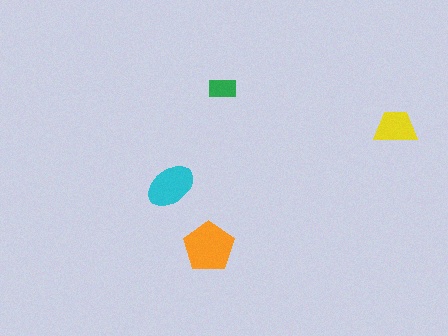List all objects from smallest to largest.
The green rectangle, the yellow trapezoid, the cyan ellipse, the orange pentagon.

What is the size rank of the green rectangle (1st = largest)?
4th.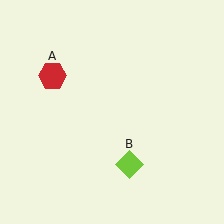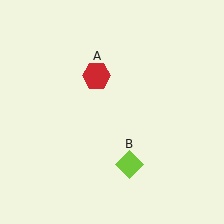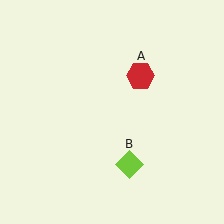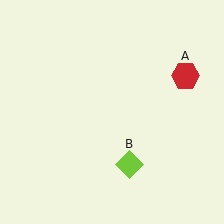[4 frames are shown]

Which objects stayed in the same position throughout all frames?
Lime diamond (object B) remained stationary.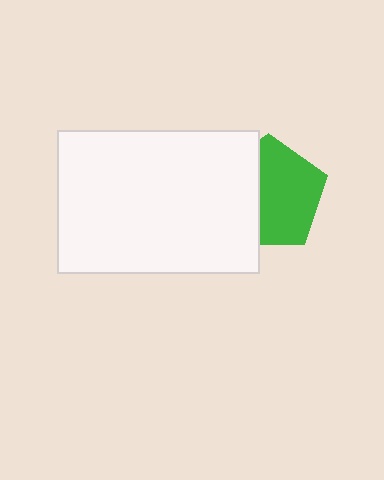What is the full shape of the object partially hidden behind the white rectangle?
The partially hidden object is a green pentagon.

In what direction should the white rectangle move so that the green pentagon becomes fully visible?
The white rectangle should move left. That is the shortest direction to clear the overlap and leave the green pentagon fully visible.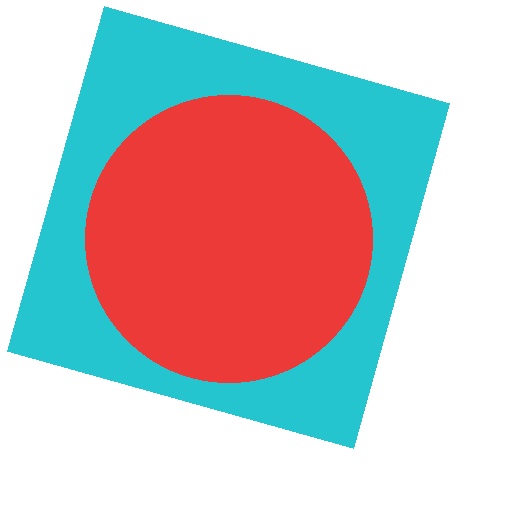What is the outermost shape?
The cyan square.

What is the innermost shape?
The red circle.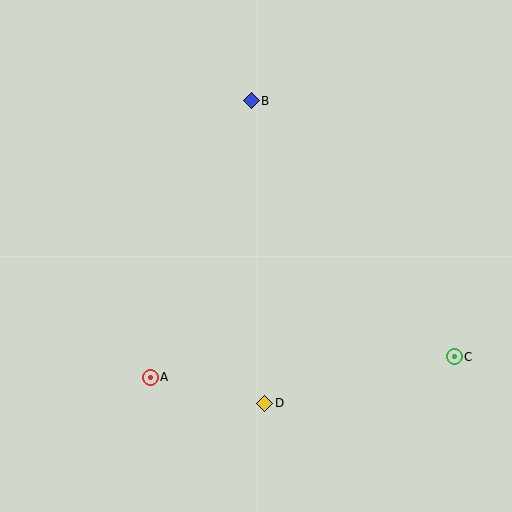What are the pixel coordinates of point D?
Point D is at (265, 403).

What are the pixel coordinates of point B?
Point B is at (251, 101).